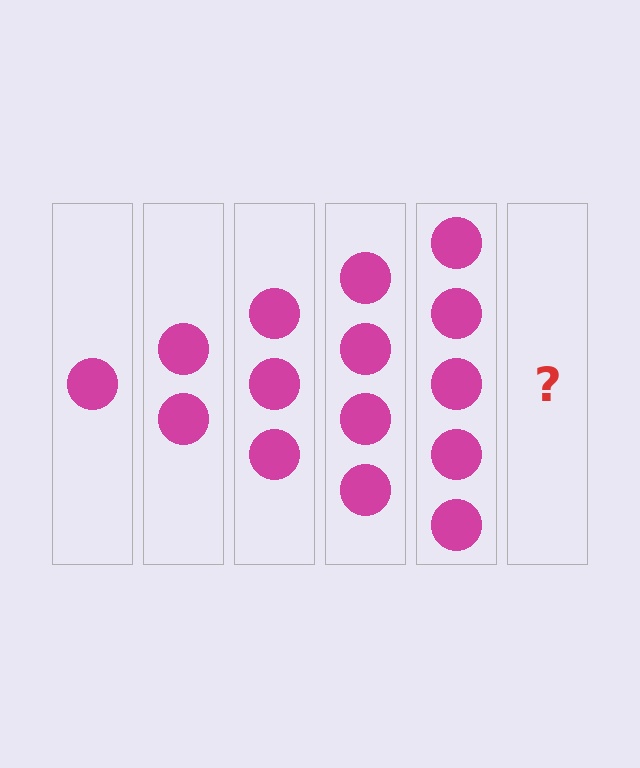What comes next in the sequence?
The next element should be 6 circles.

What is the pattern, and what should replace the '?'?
The pattern is that each step adds one more circle. The '?' should be 6 circles.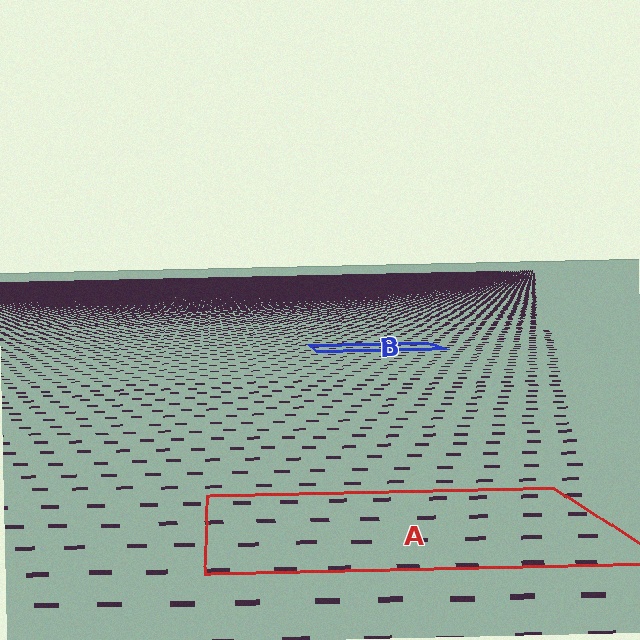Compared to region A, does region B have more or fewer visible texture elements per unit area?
Region B has more texture elements per unit area — they are packed more densely because it is farther away.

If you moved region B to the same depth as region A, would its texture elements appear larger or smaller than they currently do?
They would appear larger. At a closer depth, the same texture elements are projected at a bigger on-screen size.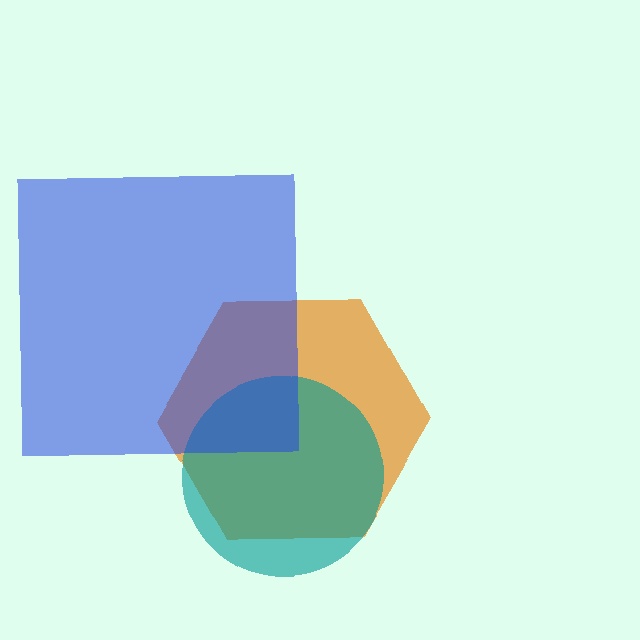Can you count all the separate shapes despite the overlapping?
Yes, there are 3 separate shapes.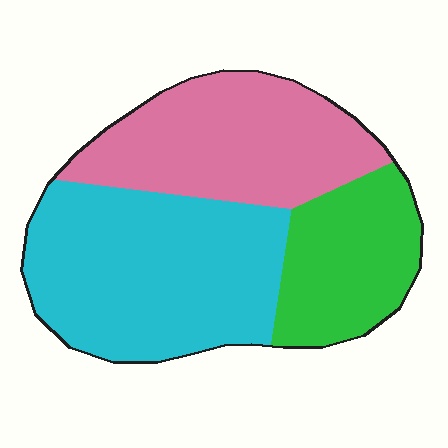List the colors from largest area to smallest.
From largest to smallest: cyan, pink, green.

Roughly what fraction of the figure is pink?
Pink covers around 35% of the figure.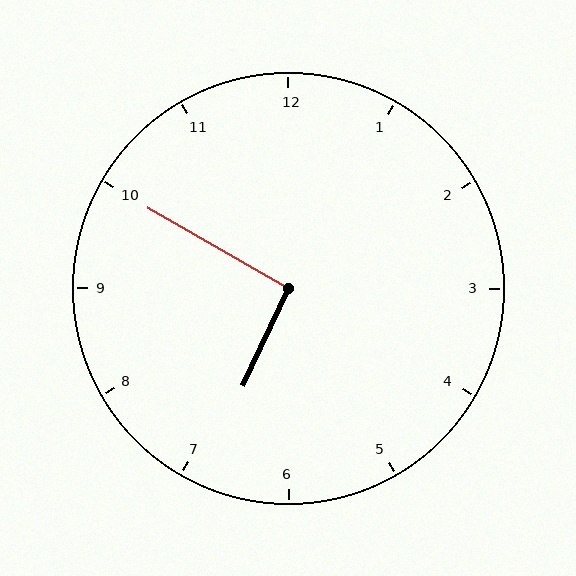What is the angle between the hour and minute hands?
Approximately 95 degrees.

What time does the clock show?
6:50.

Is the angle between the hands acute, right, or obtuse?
It is right.